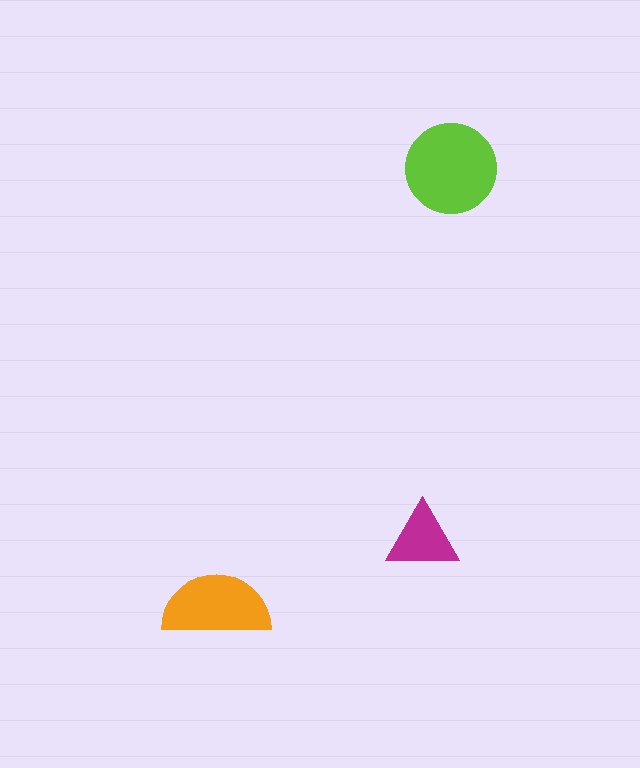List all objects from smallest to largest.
The magenta triangle, the orange semicircle, the lime circle.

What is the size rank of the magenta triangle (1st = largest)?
3rd.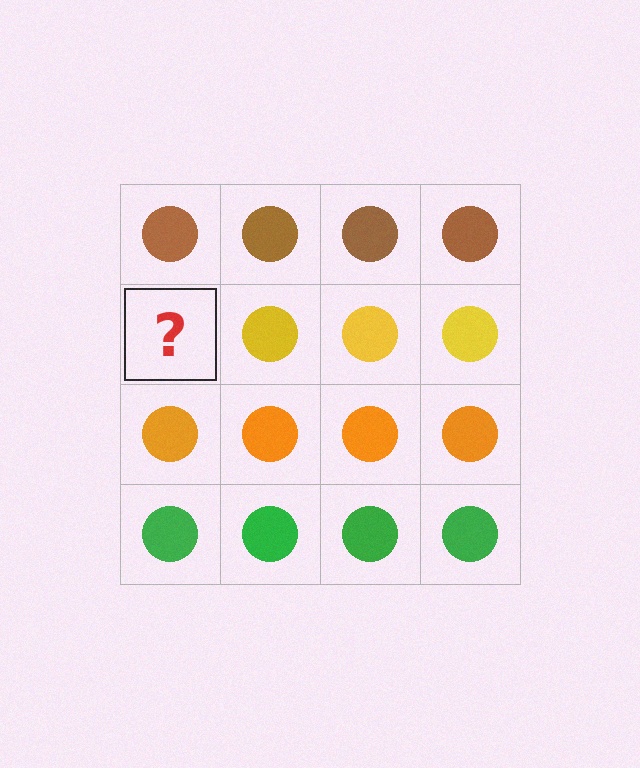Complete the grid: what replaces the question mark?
The question mark should be replaced with a yellow circle.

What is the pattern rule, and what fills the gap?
The rule is that each row has a consistent color. The gap should be filled with a yellow circle.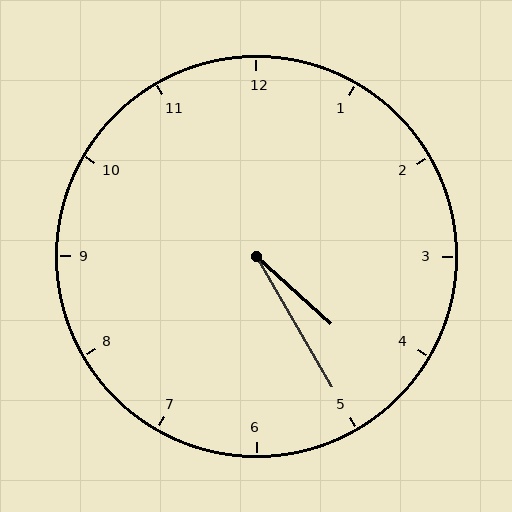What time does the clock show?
4:25.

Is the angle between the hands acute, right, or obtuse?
It is acute.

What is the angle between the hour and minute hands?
Approximately 18 degrees.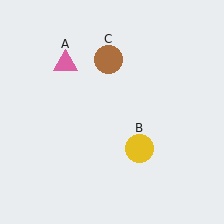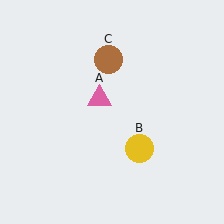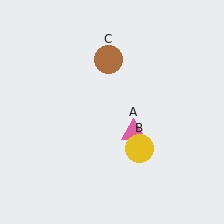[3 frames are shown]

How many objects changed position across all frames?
1 object changed position: pink triangle (object A).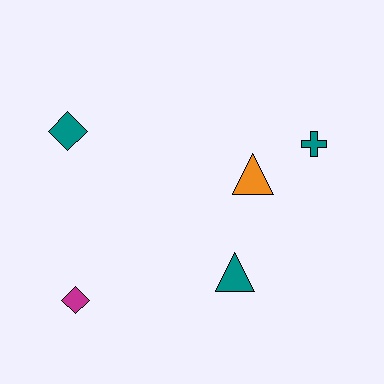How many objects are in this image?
There are 5 objects.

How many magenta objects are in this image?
There is 1 magenta object.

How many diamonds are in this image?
There are 2 diamonds.